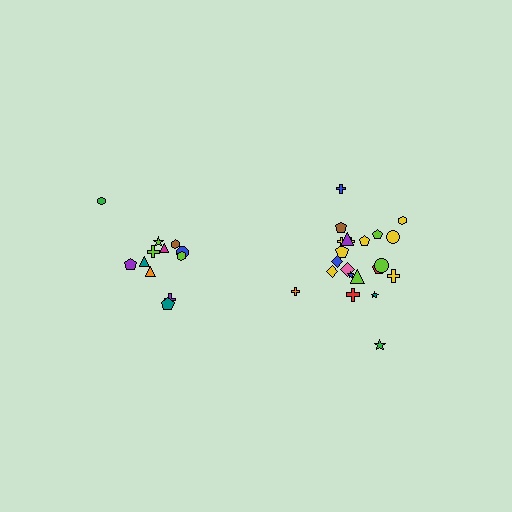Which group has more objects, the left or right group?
The right group.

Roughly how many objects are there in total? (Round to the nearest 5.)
Roughly 35 objects in total.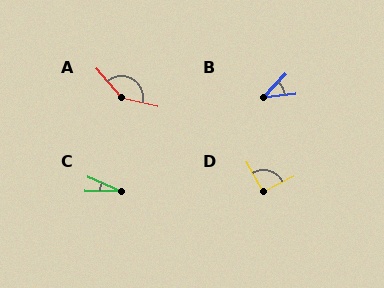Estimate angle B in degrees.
Approximately 41 degrees.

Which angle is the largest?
A, at approximately 144 degrees.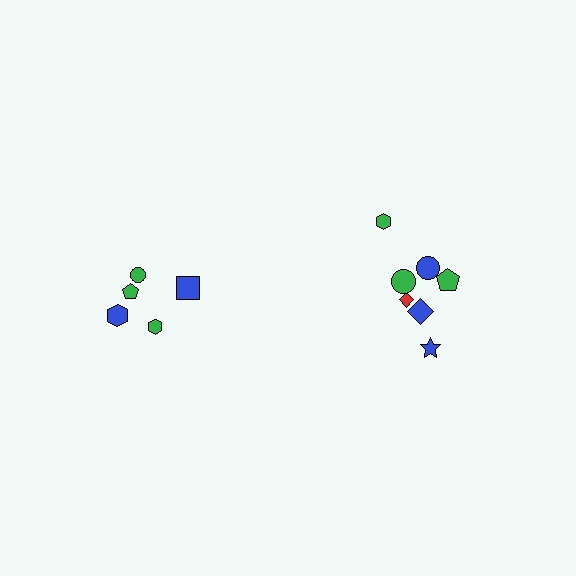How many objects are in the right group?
There are 7 objects.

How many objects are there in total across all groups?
There are 12 objects.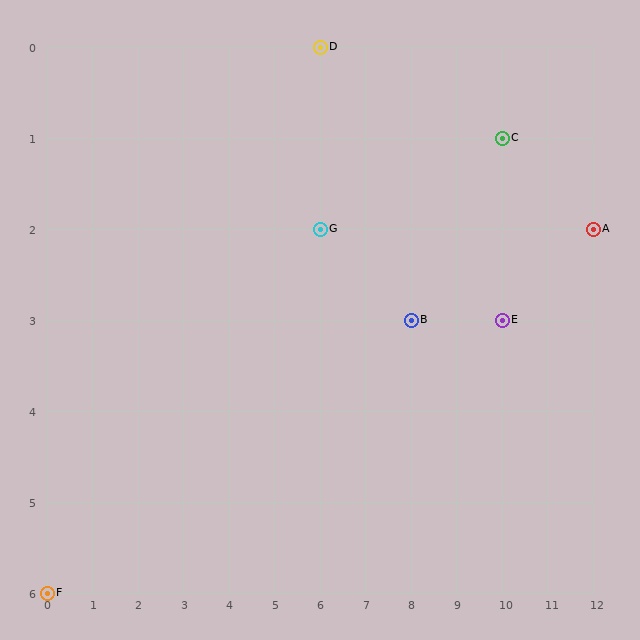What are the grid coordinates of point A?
Point A is at grid coordinates (12, 2).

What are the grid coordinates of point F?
Point F is at grid coordinates (0, 6).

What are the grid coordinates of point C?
Point C is at grid coordinates (10, 1).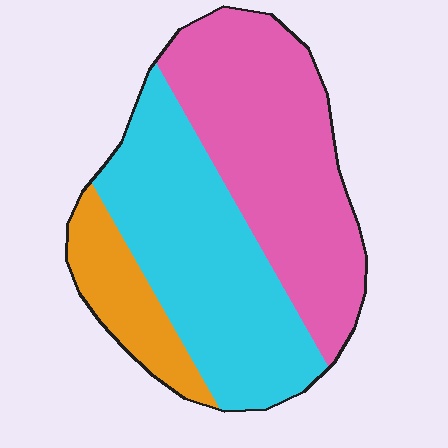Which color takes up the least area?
Orange, at roughly 15%.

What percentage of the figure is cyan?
Cyan takes up about two fifths (2/5) of the figure.